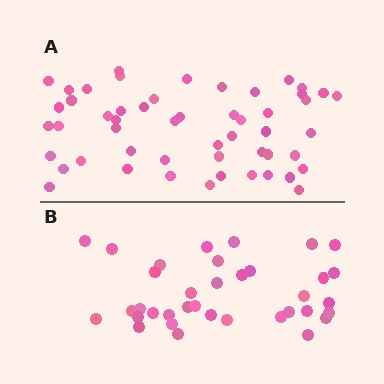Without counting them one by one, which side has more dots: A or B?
Region A (the top region) has more dots.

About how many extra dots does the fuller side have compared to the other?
Region A has approximately 15 more dots than region B.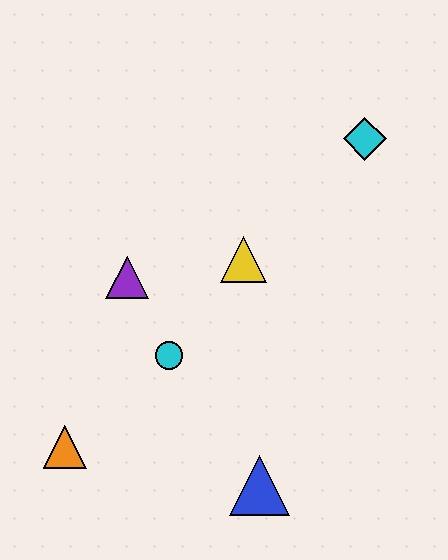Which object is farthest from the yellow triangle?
The orange triangle is farthest from the yellow triangle.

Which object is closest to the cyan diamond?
The yellow triangle is closest to the cyan diamond.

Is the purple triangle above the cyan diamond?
No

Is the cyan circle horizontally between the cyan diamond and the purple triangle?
Yes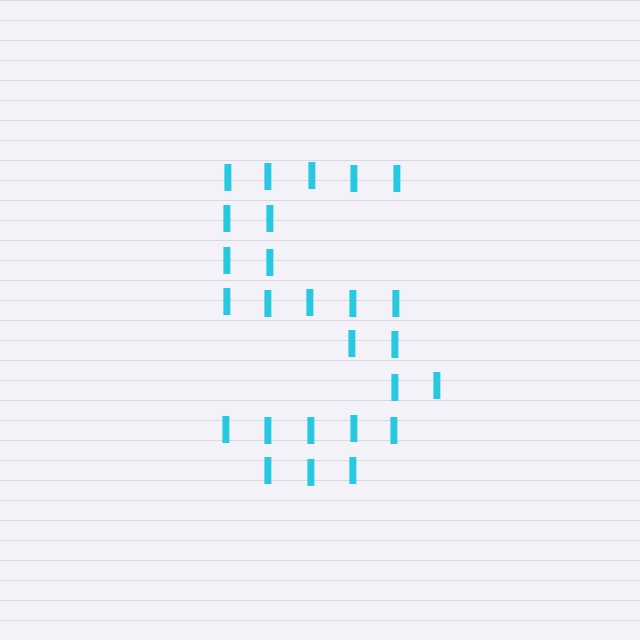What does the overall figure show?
The overall figure shows the digit 5.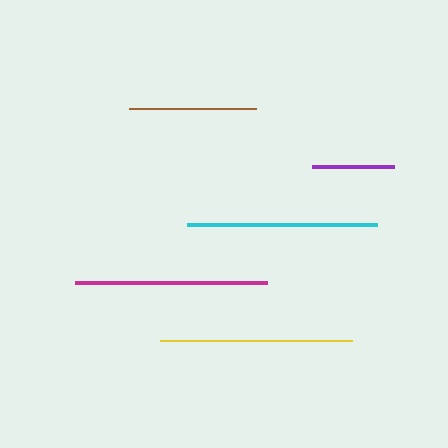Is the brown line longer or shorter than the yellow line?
The yellow line is longer than the brown line.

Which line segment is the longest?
The magenta line is the longest at approximately 192 pixels.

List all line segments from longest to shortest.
From longest to shortest: magenta, yellow, cyan, brown, purple.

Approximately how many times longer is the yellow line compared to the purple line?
The yellow line is approximately 2.3 times the length of the purple line.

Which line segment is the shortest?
The purple line is the shortest at approximately 82 pixels.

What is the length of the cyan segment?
The cyan segment is approximately 190 pixels long.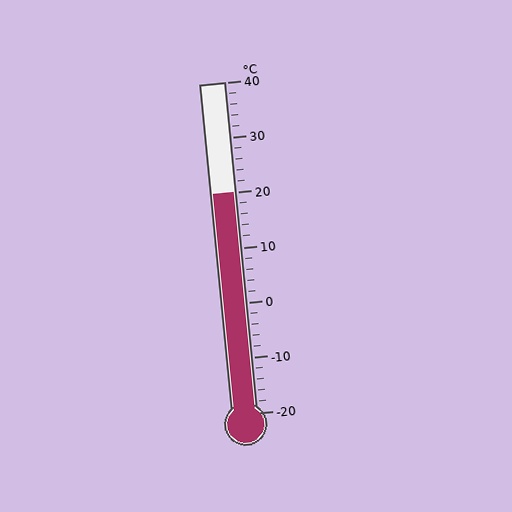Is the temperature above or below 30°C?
The temperature is below 30°C.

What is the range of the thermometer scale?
The thermometer scale ranges from -20°C to 40°C.